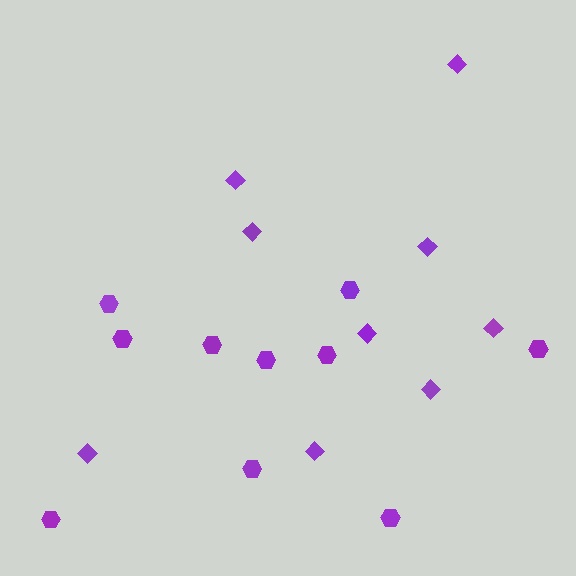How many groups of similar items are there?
There are 2 groups: one group of hexagons (10) and one group of diamonds (9).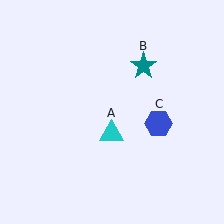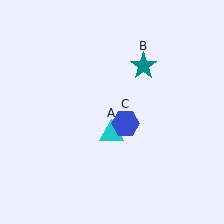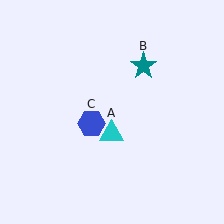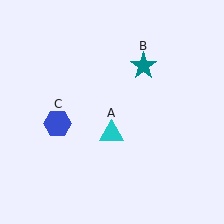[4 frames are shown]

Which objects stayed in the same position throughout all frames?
Cyan triangle (object A) and teal star (object B) remained stationary.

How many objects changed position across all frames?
1 object changed position: blue hexagon (object C).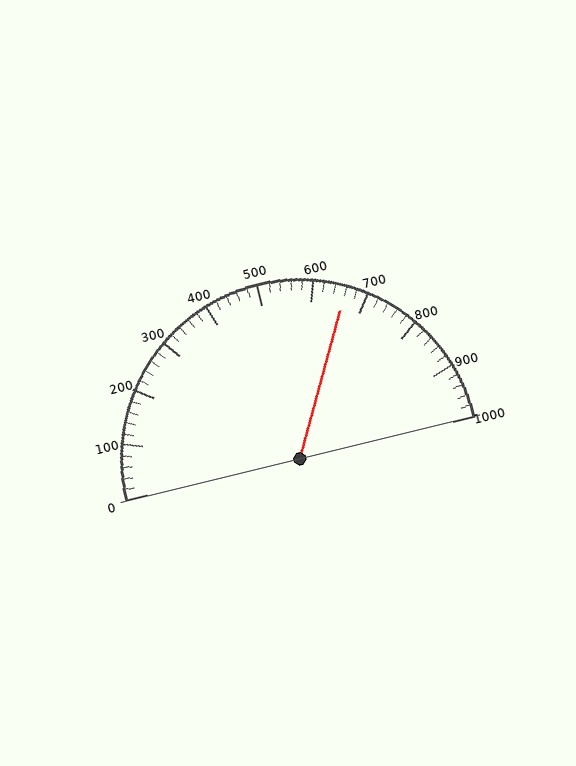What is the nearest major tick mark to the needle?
The nearest major tick mark is 700.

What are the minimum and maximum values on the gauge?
The gauge ranges from 0 to 1000.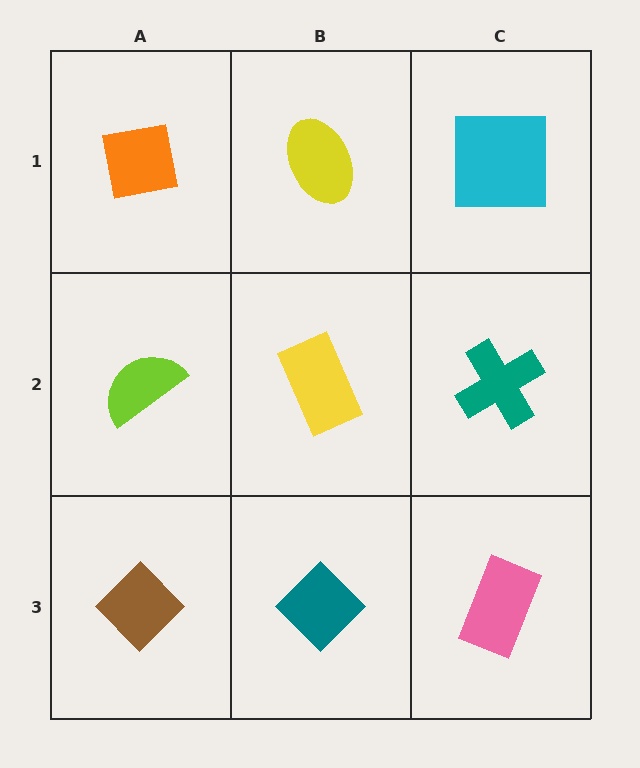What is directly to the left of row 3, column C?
A teal diamond.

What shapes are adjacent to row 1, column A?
A lime semicircle (row 2, column A), a yellow ellipse (row 1, column B).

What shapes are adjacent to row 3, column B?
A yellow rectangle (row 2, column B), a brown diamond (row 3, column A), a pink rectangle (row 3, column C).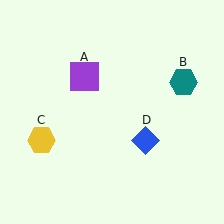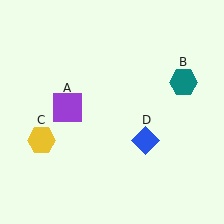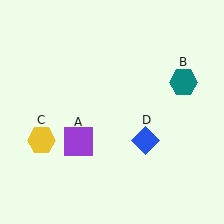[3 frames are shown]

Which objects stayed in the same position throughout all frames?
Teal hexagon (object B) and yellow hexagon (object C) and blue diamond (object D) remained stationary.